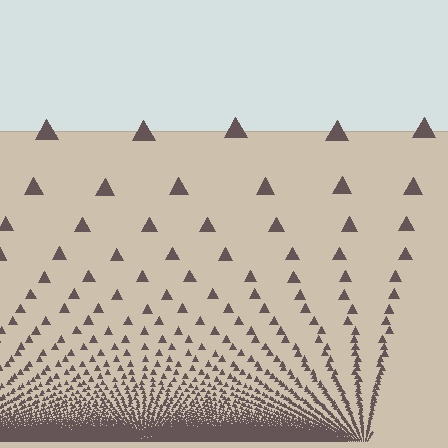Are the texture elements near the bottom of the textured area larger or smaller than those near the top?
Smaller. The gradient is inverted — elements near the bottom are smaller and denser.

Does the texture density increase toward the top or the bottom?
Density increases toward the bottom.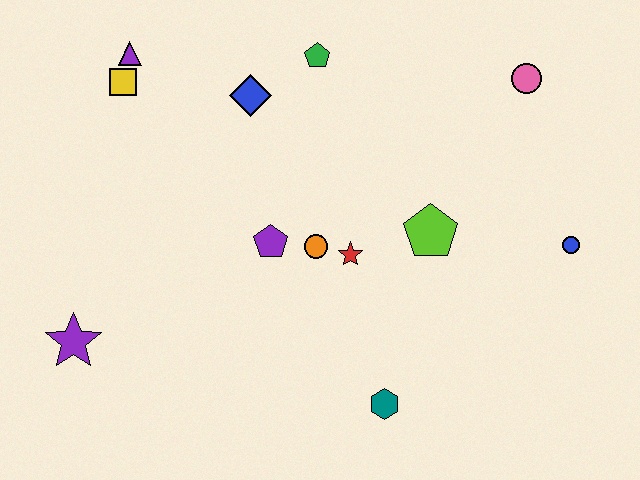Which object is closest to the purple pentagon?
The orange circle is closest to the purple pentagon.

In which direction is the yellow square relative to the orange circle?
The yellow square is to the left of the orange circle.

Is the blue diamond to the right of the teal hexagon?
No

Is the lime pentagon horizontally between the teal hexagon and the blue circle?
Yes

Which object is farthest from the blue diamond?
The blue circle is farthest from the blue diamond.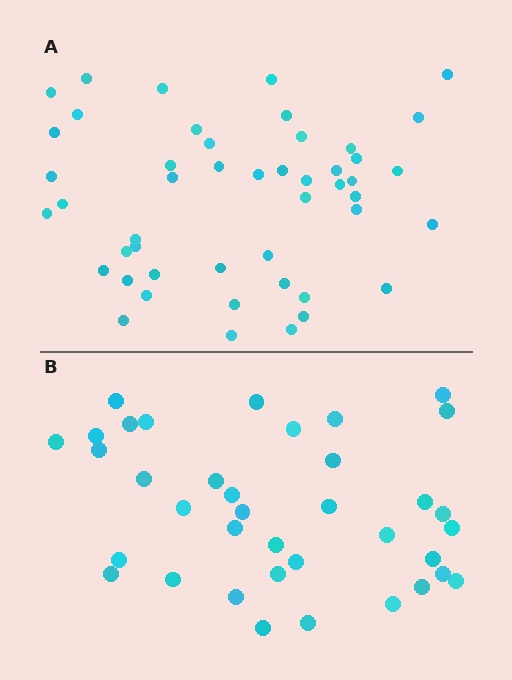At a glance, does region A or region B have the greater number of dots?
Region A (the top region) has more dots.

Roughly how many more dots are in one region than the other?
Region A has roughly 12 or so more dots than region B.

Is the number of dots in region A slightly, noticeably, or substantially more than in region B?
Region A has noticeably more, but not dramatically so. The ratio is roughly 1.3 to 1.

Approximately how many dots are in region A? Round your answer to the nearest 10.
About 50 dots. (The exact count is 48, which rounds to 50.)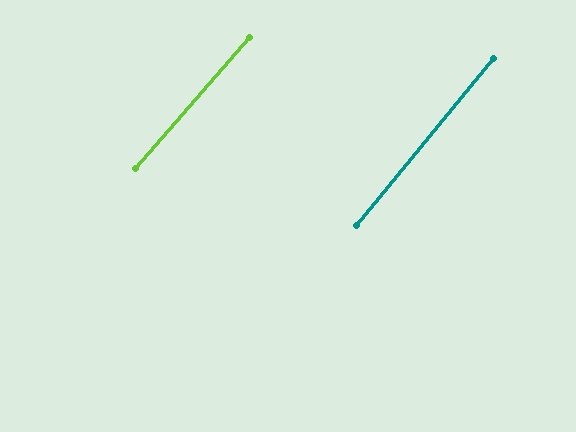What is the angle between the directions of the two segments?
Approximately 2 degrees.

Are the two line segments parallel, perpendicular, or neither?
Parallel — their directions differ by only 1.7°.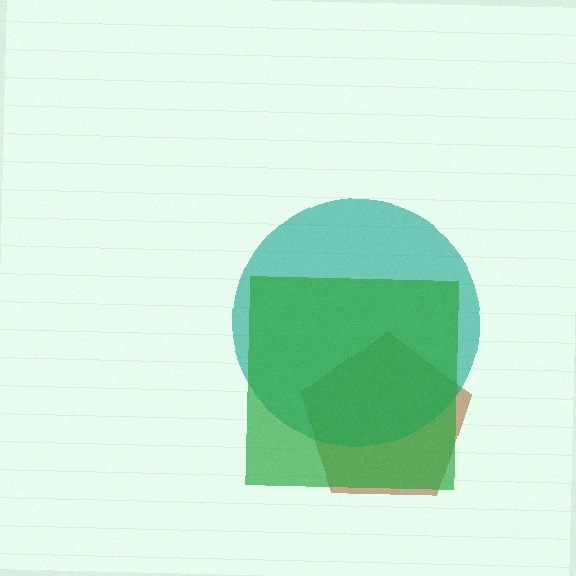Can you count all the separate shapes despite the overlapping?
Yes, there are 3 separate shapes.